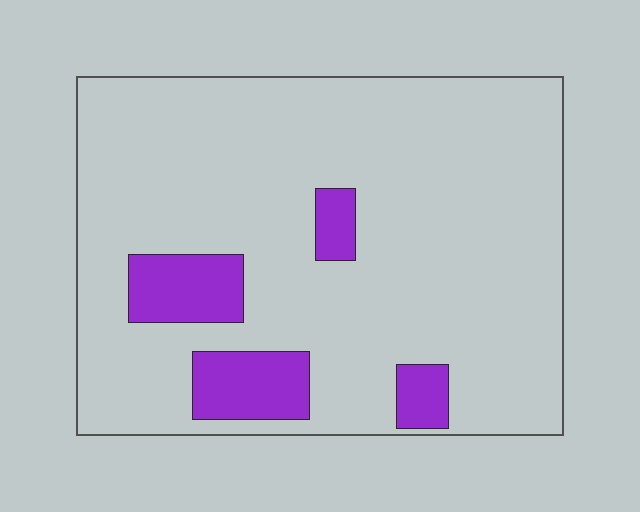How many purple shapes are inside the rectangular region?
4.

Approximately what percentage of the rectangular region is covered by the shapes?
Approximately 15%.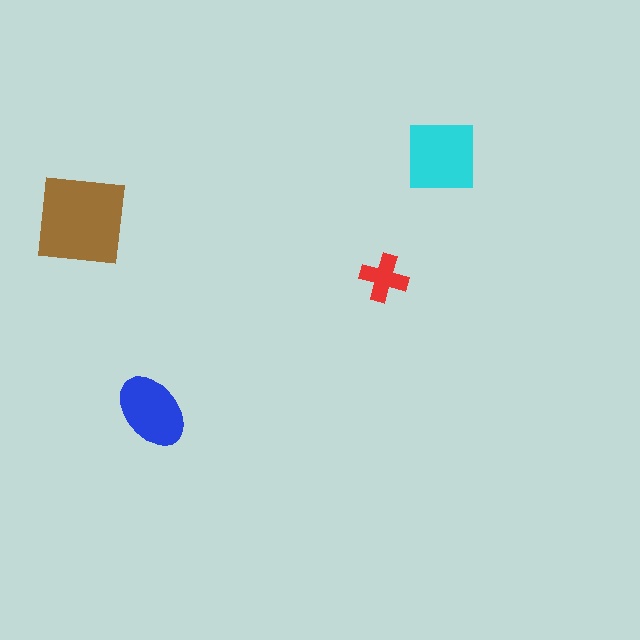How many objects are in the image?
There are 4 objects in the image.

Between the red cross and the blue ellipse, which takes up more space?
The blue ellipse.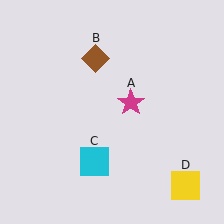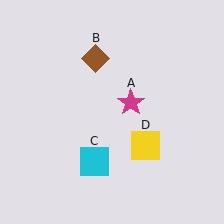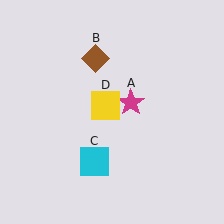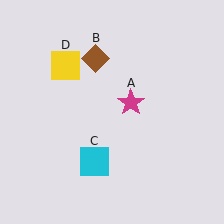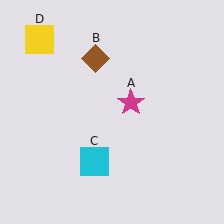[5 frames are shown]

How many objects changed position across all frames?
1 object changed position: yellow square (object D).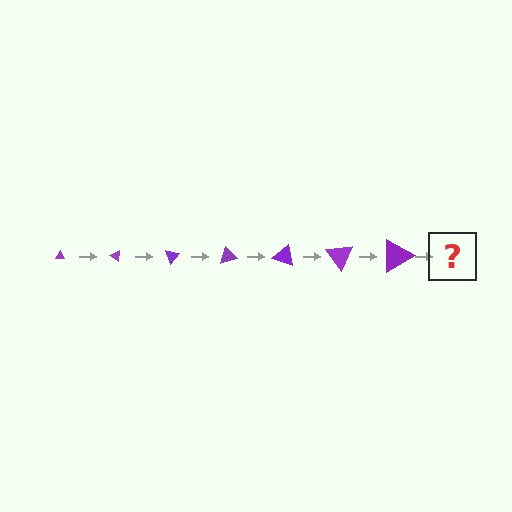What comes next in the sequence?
The next element should be a triangle, larger than the previous one and rotated 245 degrees from the start.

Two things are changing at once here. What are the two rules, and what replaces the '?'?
The two rules are that the triangle grows larger each step and it rotates 35 degrees each step. The '?' should be a triangle, larger than the previous one and rotated 245 degrees from the start.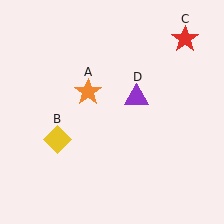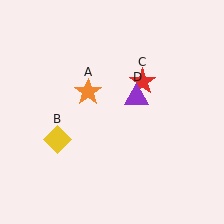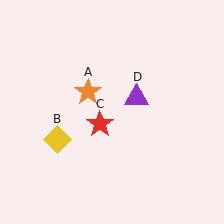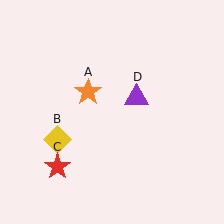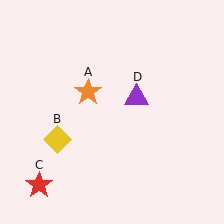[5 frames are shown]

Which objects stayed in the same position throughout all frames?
Orange star (object A) and yellow diamond (object B) and purple triangle (object D) remained stationary.